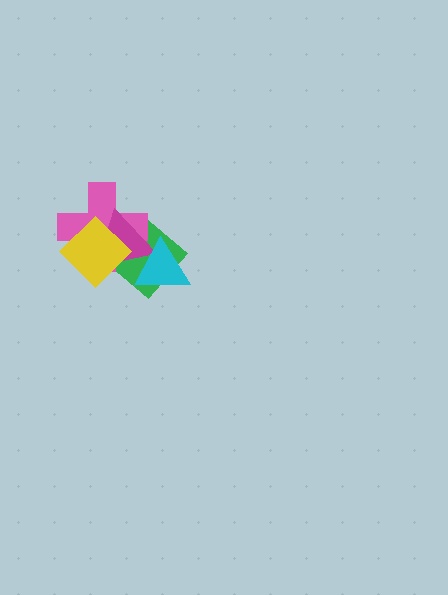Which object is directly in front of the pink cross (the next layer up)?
The magenta triangle is directly in front of the pink cross.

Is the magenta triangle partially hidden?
Yes, it is partially covered by another shape.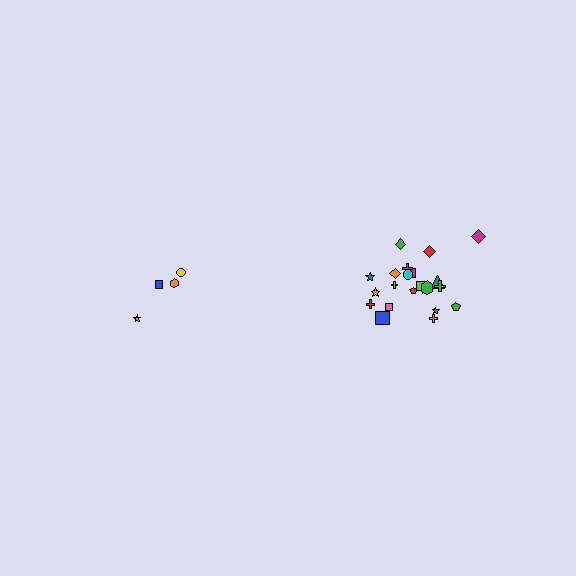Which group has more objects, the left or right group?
The right group.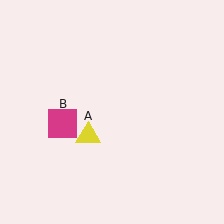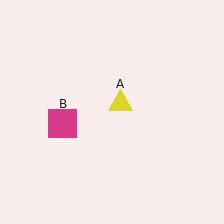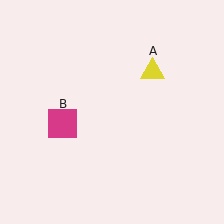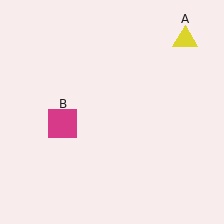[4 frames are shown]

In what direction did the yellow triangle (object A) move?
The yellow triangle (object A) moved up and to the right.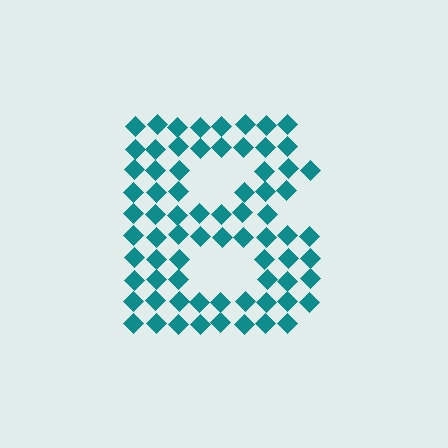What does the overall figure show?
The overall figure shows the letter B.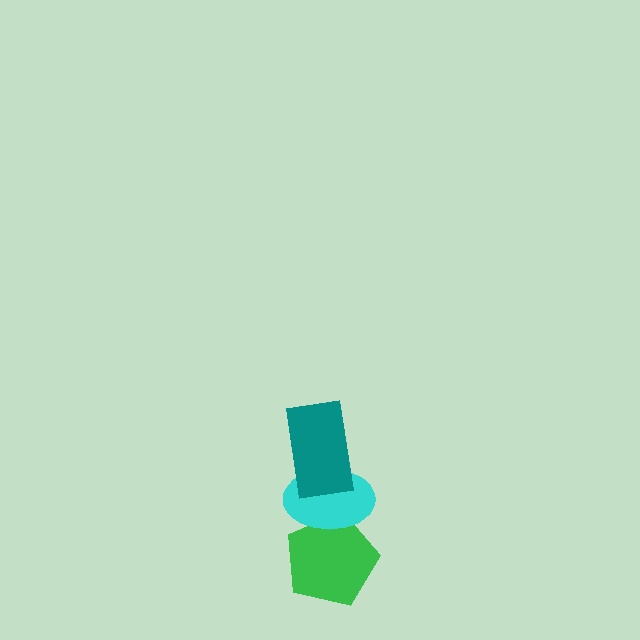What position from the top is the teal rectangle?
The teal rectangle is 1st from the top.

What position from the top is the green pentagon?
The green pentagon is 3rd from the top.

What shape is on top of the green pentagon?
The cyan ellipse is on top of the green pentagon.